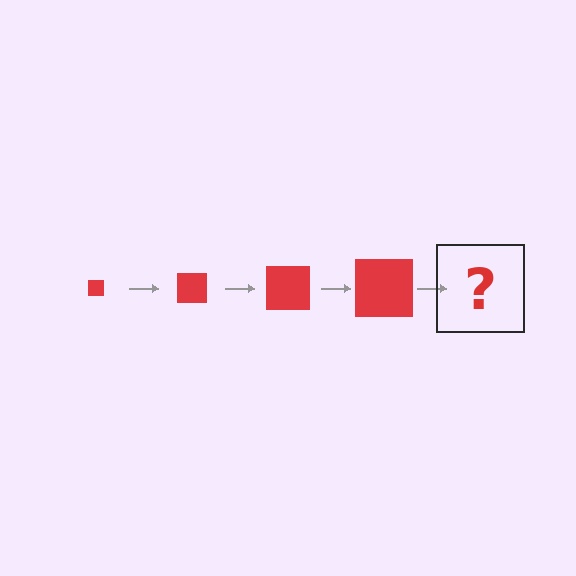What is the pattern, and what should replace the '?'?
The pattern is that the square gets progressively larger each step. The '?' should be a red square, larger than the previous one.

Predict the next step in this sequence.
The next step is a red square, larger than the previous one.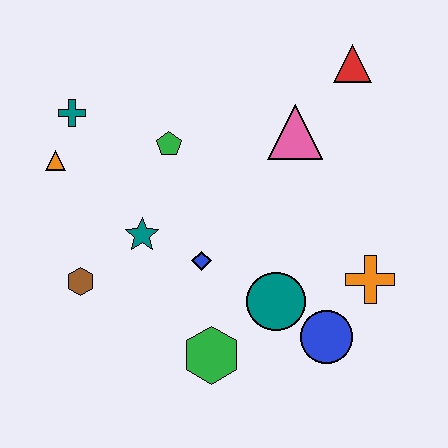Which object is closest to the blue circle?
The teal circle is closest to the blue circle.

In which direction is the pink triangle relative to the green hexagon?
The pink triangle is above the green hexagon.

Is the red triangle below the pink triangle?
No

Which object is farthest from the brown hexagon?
The red triangle is farthest from the brown hexagon.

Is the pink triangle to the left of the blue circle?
Yes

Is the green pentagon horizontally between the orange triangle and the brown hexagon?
No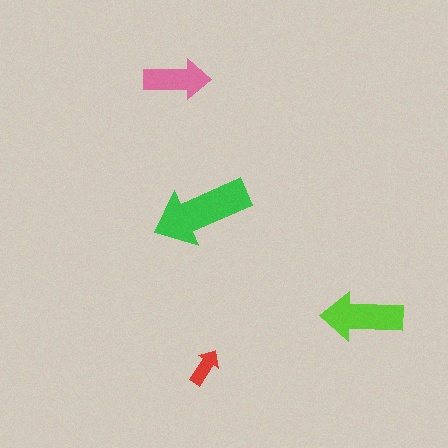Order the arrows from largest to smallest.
the green one, the lime one, the pink one, the red one.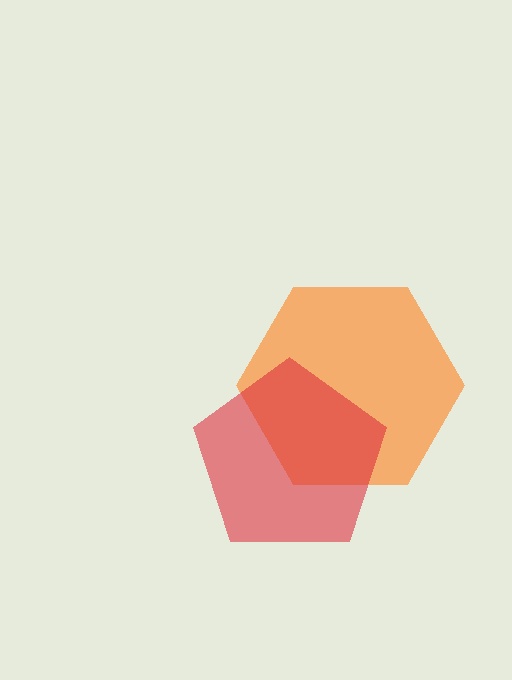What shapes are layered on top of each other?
The layered shapes are: an orange hexagon, a red pentagon.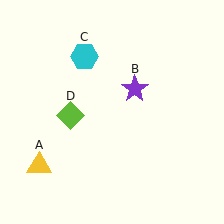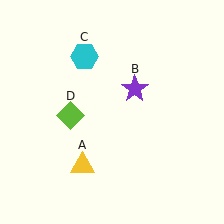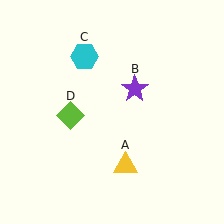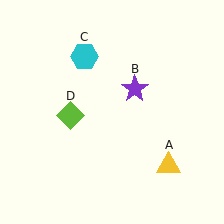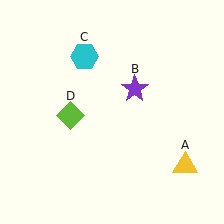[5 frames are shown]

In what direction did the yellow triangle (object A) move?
The yellow triangle (object A) moved right.